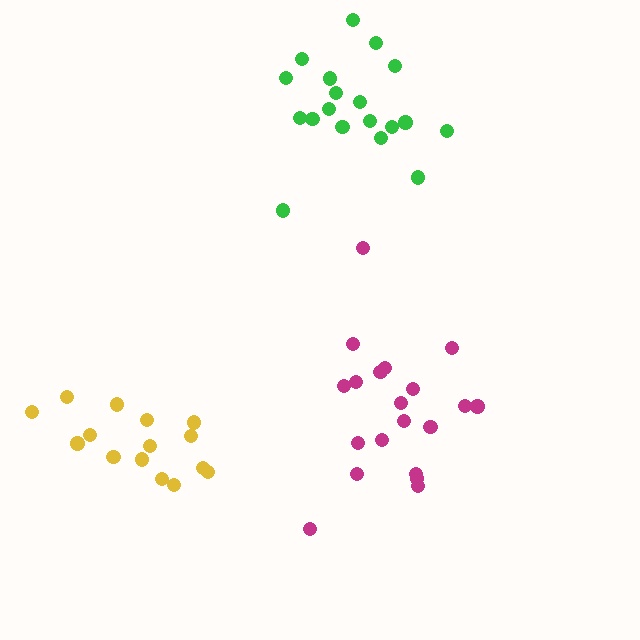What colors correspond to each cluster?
The clusters are colored: magenta, green, yellow.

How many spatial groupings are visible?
There are 3 spatial groupings.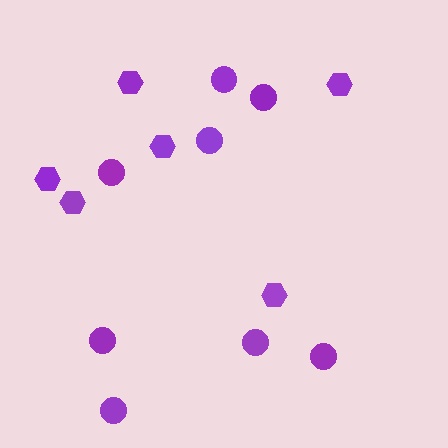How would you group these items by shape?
There are 2 groups: one group of circles (8) and one group of hexagons (6).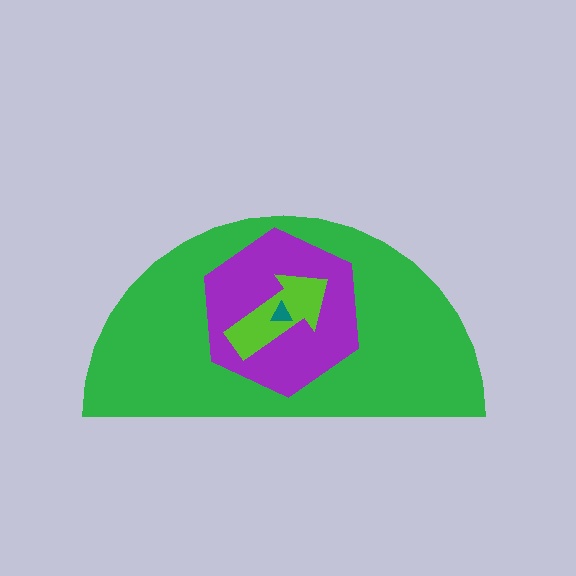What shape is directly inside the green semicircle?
The purple hexagon.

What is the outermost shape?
The green semicircle.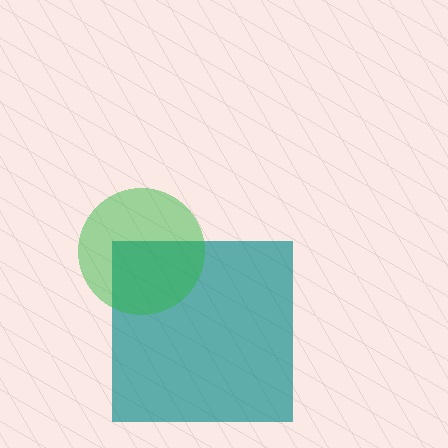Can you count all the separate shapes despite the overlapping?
Yes, there are 2 separate shapes.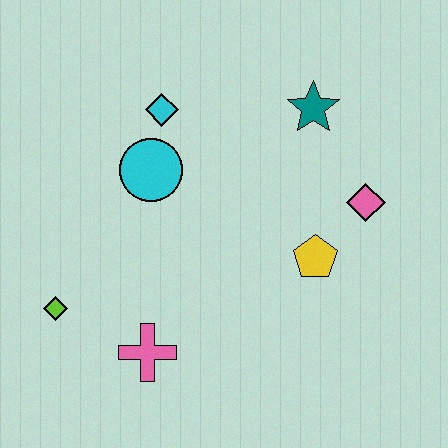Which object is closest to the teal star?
The pink diamond is closest to the teal star.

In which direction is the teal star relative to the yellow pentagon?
The teal star is above the yellow pentagon.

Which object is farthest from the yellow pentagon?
The lime diamond is farthest from the yellow pentagon.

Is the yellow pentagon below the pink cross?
No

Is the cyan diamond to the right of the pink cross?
Yes